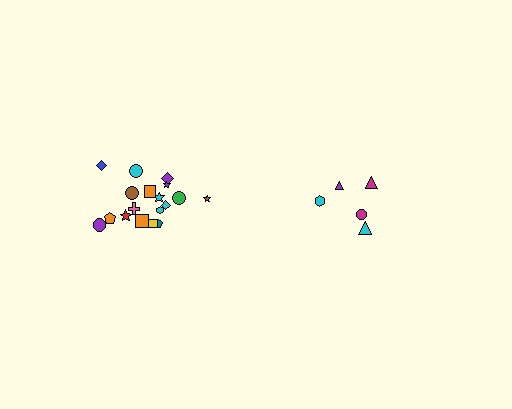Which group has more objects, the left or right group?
The left group.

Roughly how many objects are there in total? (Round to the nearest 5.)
Roughly 25 objects in total.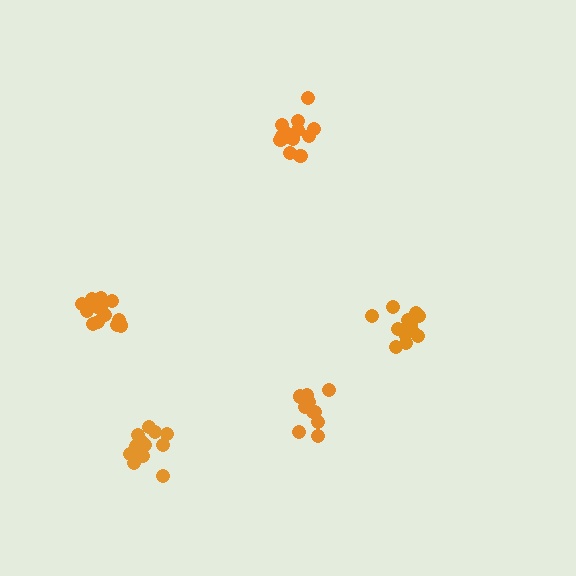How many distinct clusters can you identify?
There are 5 distinct clusters.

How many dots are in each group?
Group 1: 14 dots, Group 2: 14 dots, Group 3: 13 dots, Group 4: 15 dots, Group 5: 10 dots (66 total).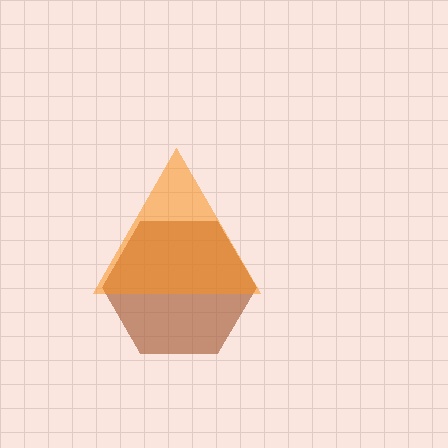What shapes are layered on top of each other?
The layered shapes are: a brown hexagon, an orange triangle.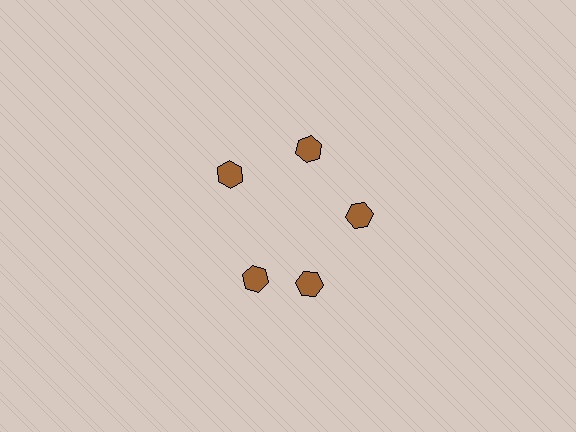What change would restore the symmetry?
The symmetry would be restored by rotating it back into even spacing with its neighbors so that all 5 hexagons sit at equal angles and equal distance from the center.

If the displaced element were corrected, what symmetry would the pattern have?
It would have 5-fold rotational symmetry — the pattern would map onto itself every 72 degrees.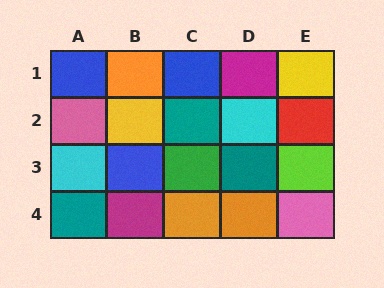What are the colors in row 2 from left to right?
Pink, yellow, teal, cyan, red.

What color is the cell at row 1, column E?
Yellow.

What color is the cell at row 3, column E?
Lime.